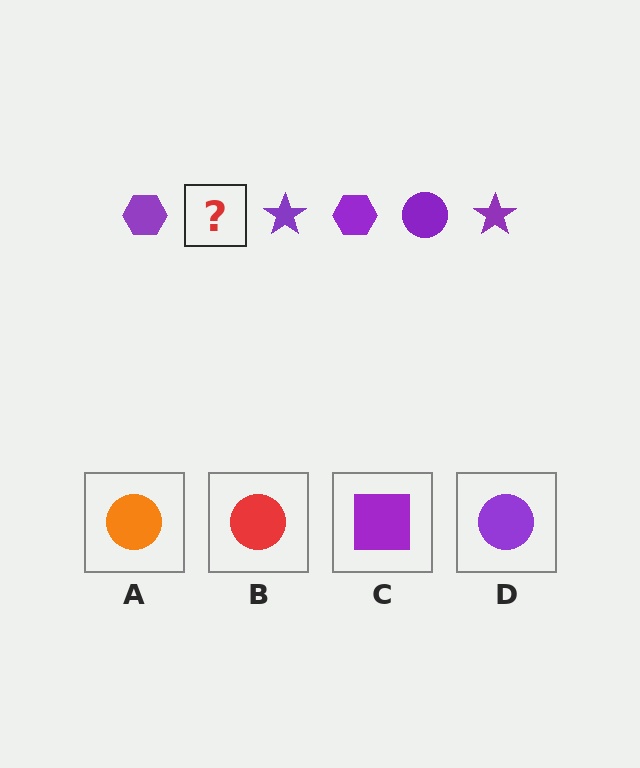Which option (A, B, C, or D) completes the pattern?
D.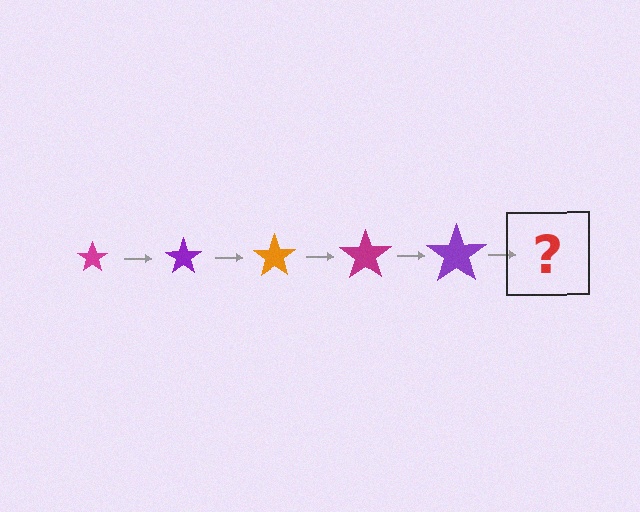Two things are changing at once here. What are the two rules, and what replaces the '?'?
The two rules are that the star grows larger each step and the color cycles through magenta, purple, and orange. The '?' should be an orange star, larger than the previous one.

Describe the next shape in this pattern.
It should be an orange star, larger than the previous one.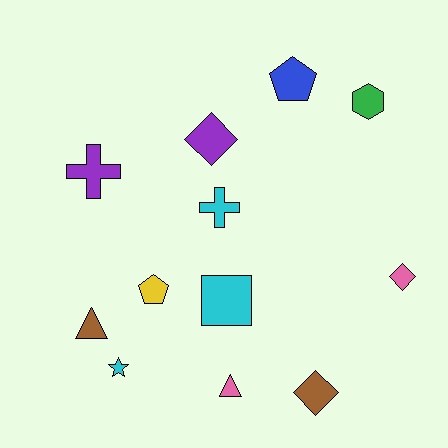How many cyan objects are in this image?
There are 3 cyan objects.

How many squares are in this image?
There is 1 square.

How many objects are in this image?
There are 12 objects.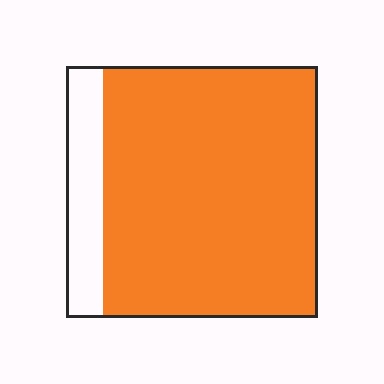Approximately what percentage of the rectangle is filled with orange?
Approximately 85%.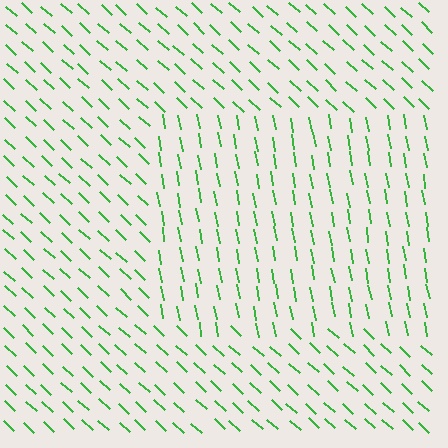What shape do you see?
I see a rectangle.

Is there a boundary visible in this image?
Yes, there is a texture boundary formed by a change in line orientation.